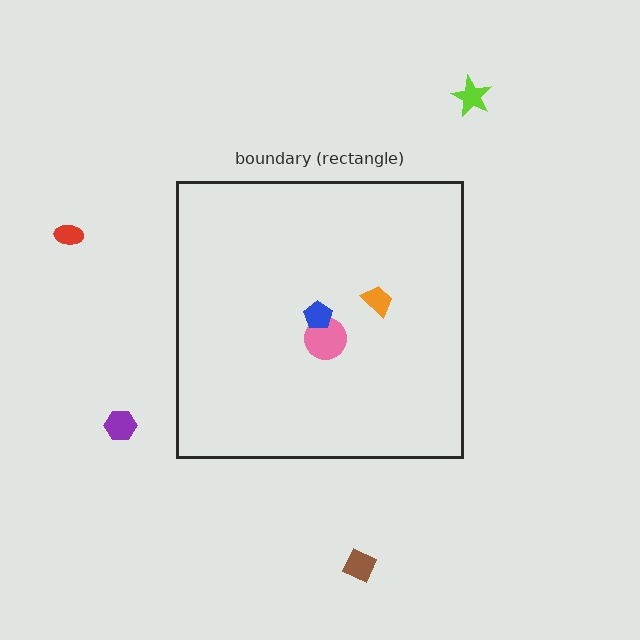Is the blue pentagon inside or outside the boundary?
Inside.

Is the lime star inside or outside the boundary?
Outside.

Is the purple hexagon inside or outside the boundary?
Outside.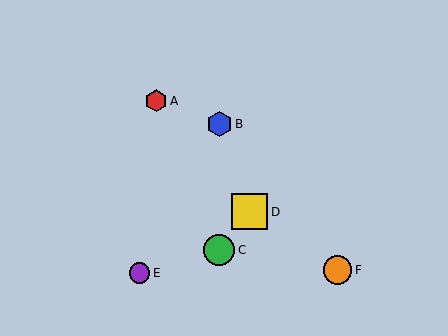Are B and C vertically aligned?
Yes, both are at x≈219.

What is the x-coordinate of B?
Object B is at x≈219.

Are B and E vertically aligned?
No, B is at x≈219 and E is at x≈139.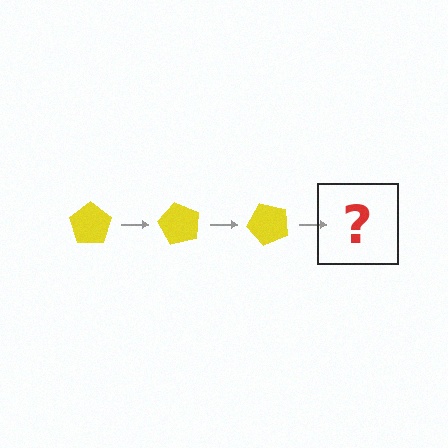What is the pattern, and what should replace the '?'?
The pattern is that the pentagon rotates 60 degrees each step. The '?' should be a yellow pentagon rotated 180 degrees.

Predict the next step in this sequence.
The next step is a yellow pentagon rotated 180 degrees.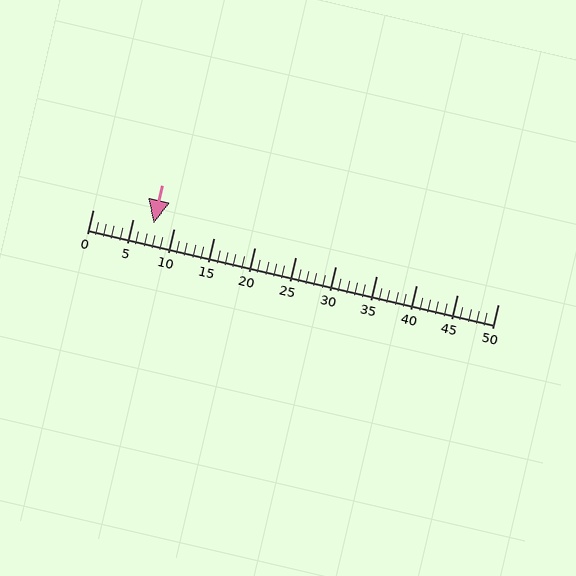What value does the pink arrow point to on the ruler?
The pink arrow points to approximately 8.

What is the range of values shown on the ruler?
The ruler shows values from 0 to 50.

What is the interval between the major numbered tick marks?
The major tick marks are spaced 5 units apart.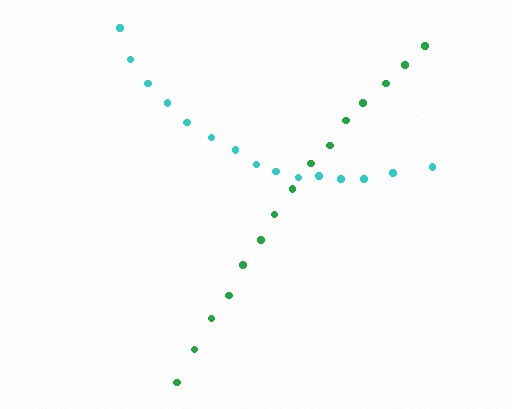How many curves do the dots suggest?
There are 2 distinct paths.